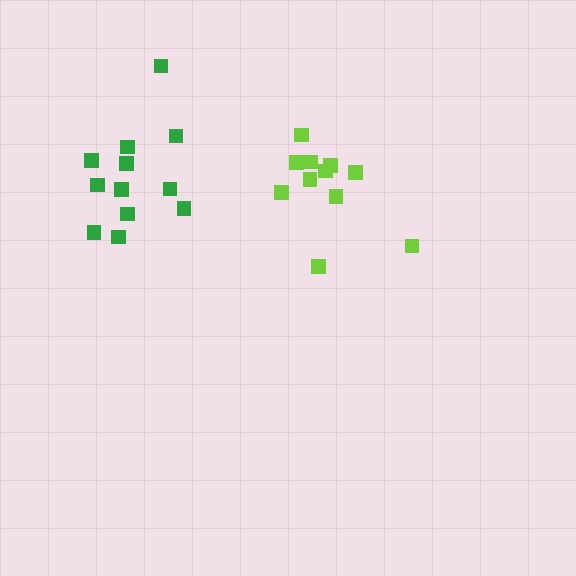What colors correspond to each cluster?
The clusters are colored: lime, green.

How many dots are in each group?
Group 1: 11 dots, Group 2: 12 dots (23 total).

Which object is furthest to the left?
The green cluster is leftmost.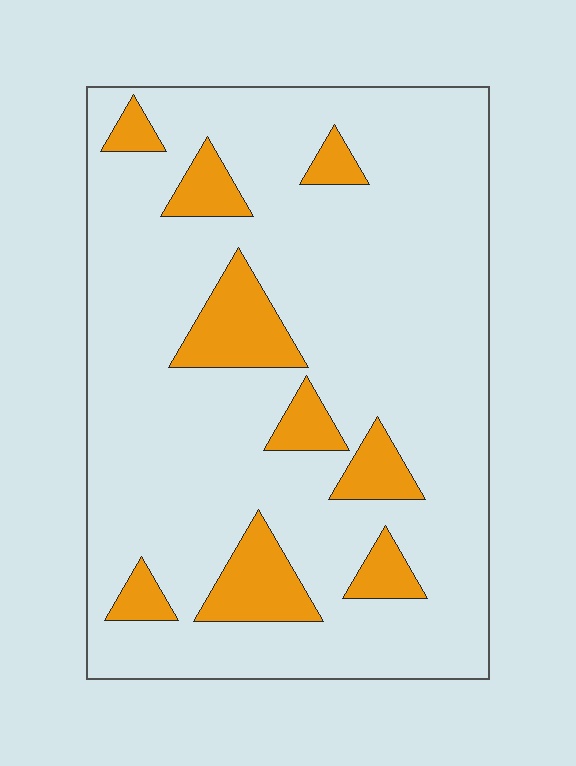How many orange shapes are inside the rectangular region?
9.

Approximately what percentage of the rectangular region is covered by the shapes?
Approximately 15%.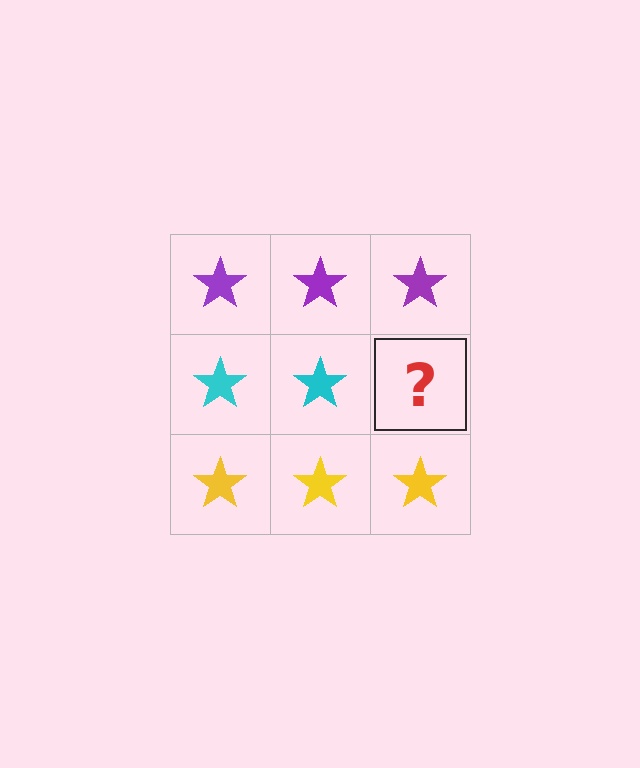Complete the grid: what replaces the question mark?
The question mark should be replaced with a cyan star.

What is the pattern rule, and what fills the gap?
The rule is that each row has a consistent color. The gap should be filled with a cyan star.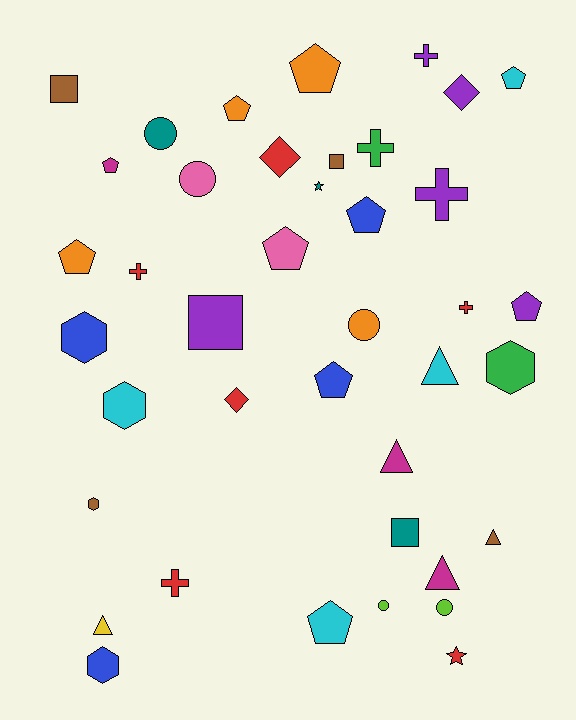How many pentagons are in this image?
There are 10 pentagons.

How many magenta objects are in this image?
There are 3 magenta objects.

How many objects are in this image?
There are 40 objects.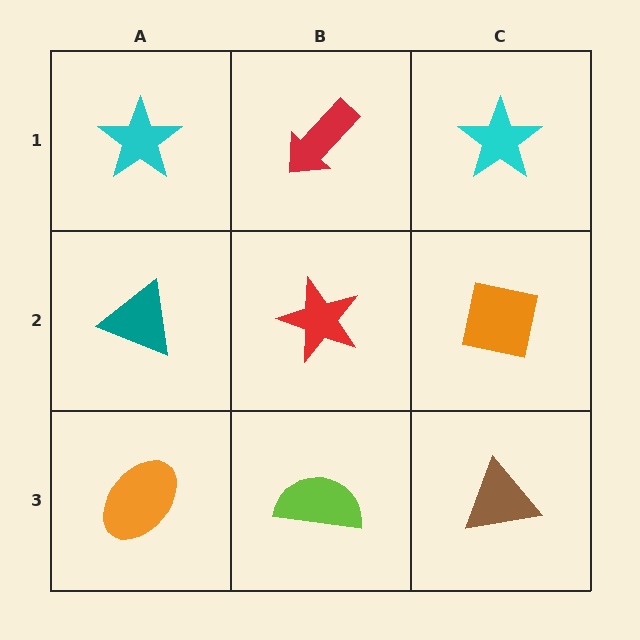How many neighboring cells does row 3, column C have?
2.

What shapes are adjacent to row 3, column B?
A red star (row 2, column B), an orange ellipse (row 3, column A), a brown triangle (row 3, column C).